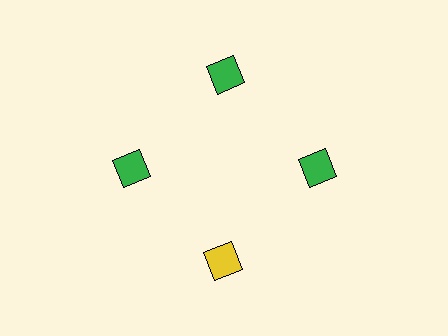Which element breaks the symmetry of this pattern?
The yellow diamond at roughly the 6 o'clock position breaks the symmetry. All other shapes are green diamonds.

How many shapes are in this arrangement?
There are 4 shapes arranged in a ring pattern.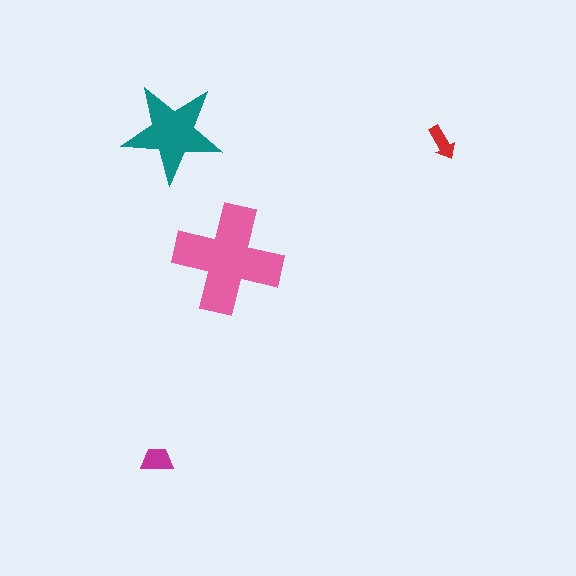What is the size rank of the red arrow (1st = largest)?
4th.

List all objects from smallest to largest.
The red arrow, the magenta trapezoid, the teal star, the pink cross.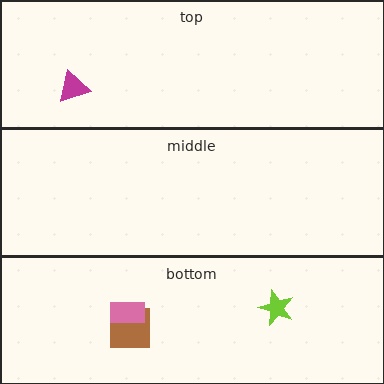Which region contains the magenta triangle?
The top region.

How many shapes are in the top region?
1.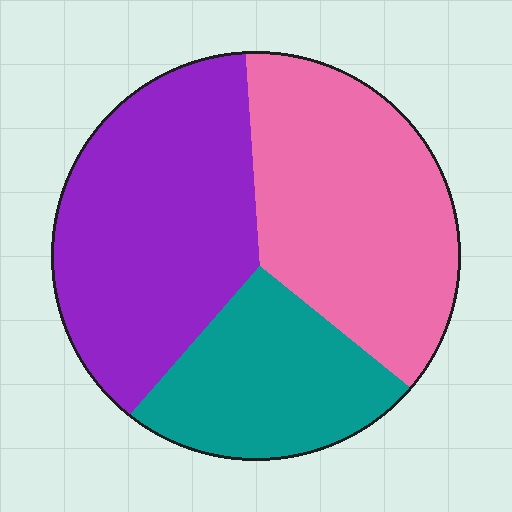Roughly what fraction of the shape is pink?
Pink takes up about three eighths (3/8) of the shape.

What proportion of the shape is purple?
Purple takes up about two fifths (2/5) of the shape.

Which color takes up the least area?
Teal, at roughly 25%.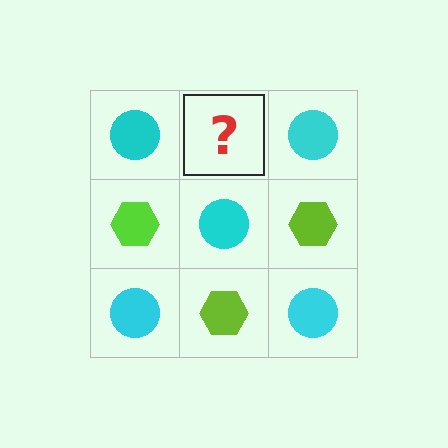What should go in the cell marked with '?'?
The missing cell should contain a lime hexagon.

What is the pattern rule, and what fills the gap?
The rule is that it alternates cyan circle and lime hexagon in a checkerboard pattern. The gap should be filled with a lime hexagon.